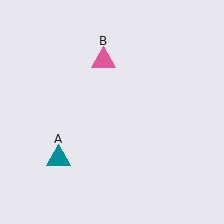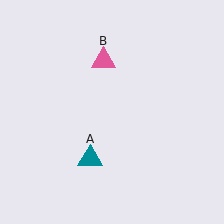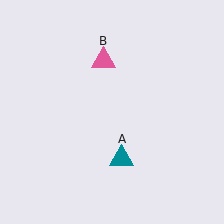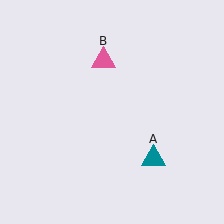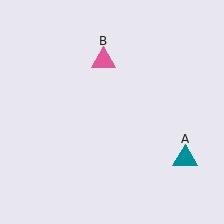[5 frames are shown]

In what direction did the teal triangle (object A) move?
The teal triangle (object A) moved right.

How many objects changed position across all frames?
1 object changed position: teal triangle (object A).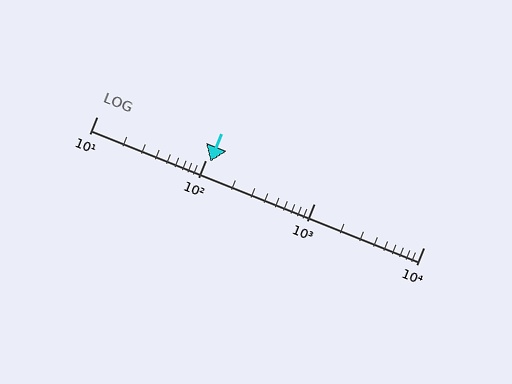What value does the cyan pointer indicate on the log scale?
The pointer indicates approximately 110.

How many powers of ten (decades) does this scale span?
The scale spans 3 decades, from 10 to 10000.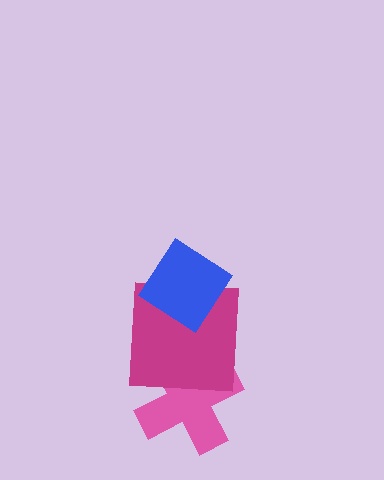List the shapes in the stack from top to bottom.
From top to bottom: the blue diamond, the magenta square, the pink cross.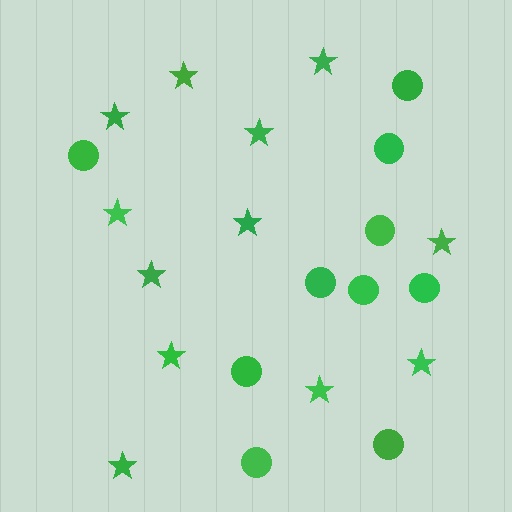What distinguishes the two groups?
There are 2 groups: one group of stars (12) and one group of circles (10).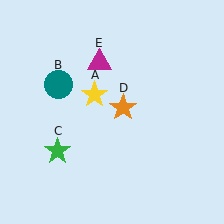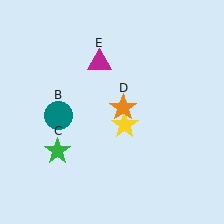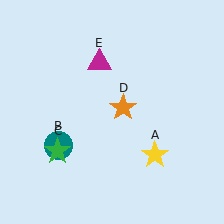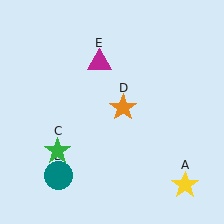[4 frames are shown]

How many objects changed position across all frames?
2 objects changed position: yellow star (object A), teal circle (object B).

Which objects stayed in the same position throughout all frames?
Green star (object C) and orange star (object D) and magenta triangle (object E) remained stationary.